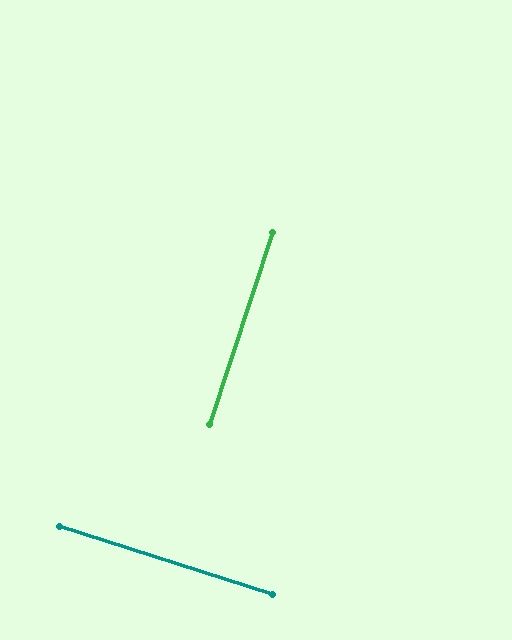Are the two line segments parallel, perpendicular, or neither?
Perpendicular — they meet at approximately 89°.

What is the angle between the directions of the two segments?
Approximately 89 degrees.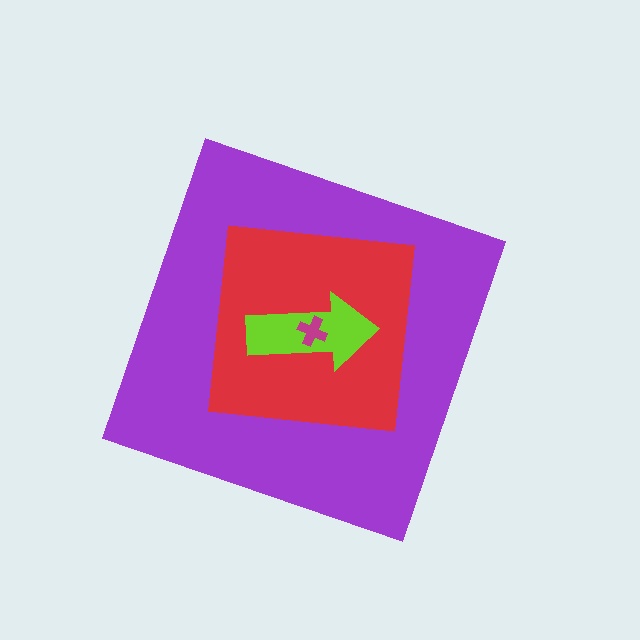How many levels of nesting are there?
4.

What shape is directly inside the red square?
The lime arrow.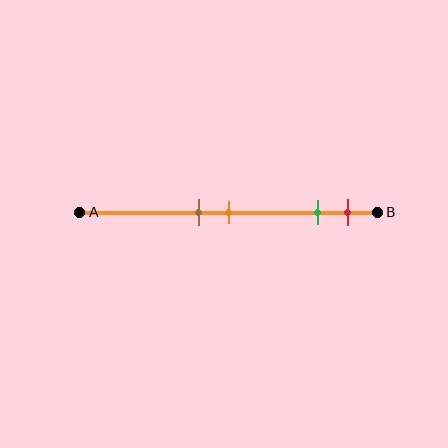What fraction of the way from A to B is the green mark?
The green mark is approximately 80% (0.8) of the way from A to B.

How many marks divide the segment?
There are 4 marks dividing the segment.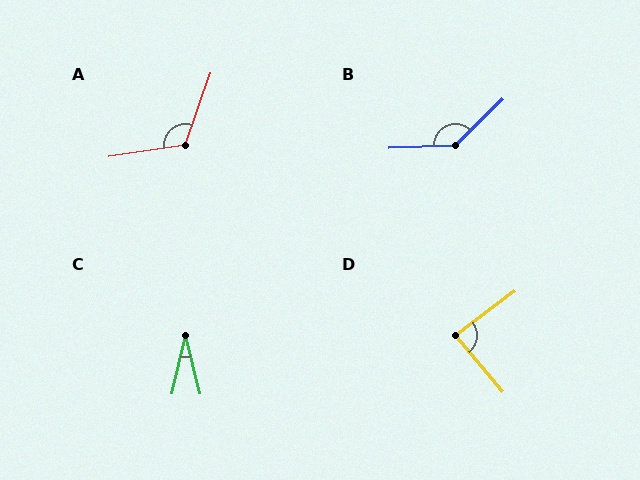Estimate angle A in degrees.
Approximately 118 degrees.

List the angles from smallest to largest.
C (26°), D (87°), A (118°), B (138°).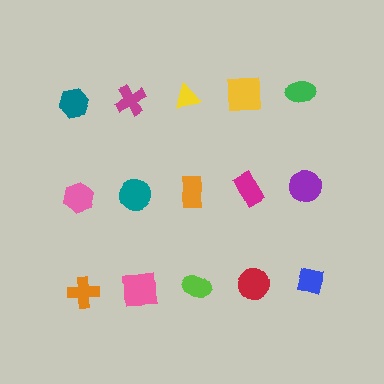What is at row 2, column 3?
An orange rectangle.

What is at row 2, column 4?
A magenta rectangle.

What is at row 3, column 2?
A pink square.